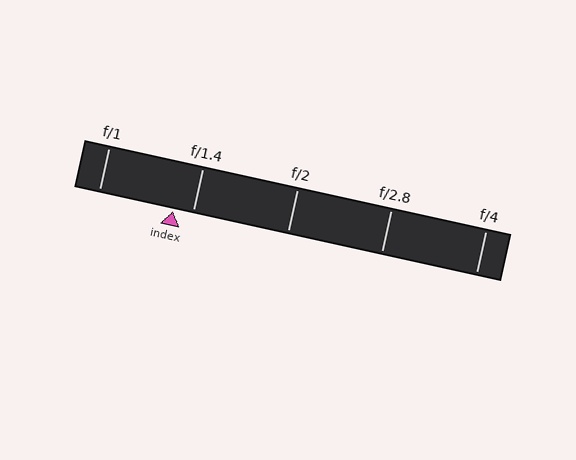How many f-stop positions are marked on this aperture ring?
There are 5 f-stop positions marked.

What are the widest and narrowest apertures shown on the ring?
The widest aperture shown is f/1 and the narrowest is f/4.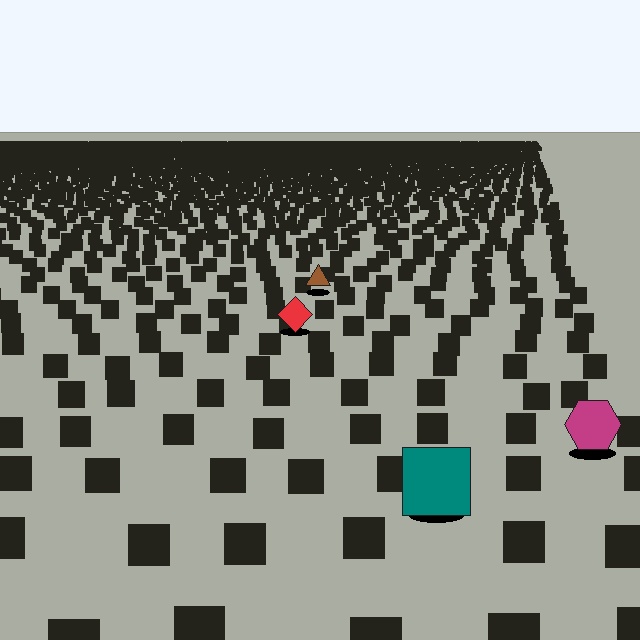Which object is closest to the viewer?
The teal square is closest. The texture marks near it are larger and more spread out.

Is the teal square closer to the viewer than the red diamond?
Yes. The teal square is closer — you can tell from the texture gradient: the ground texture is coarser near it.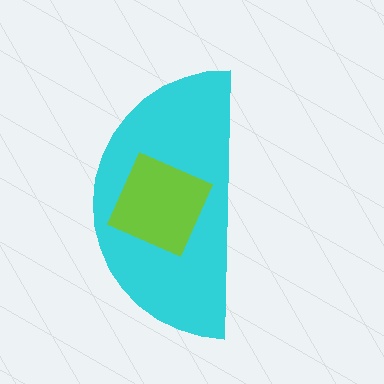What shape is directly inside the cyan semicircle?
The lime diamond.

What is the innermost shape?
The lime diamond.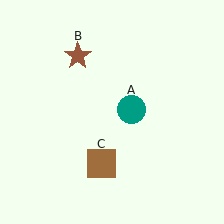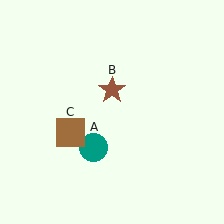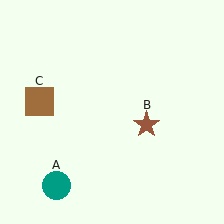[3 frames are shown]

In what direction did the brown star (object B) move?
The brown star (object B) moved down and to the right.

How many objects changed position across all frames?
3 objects changed position: teal circle (object A), brown star (object B), brown square (object C).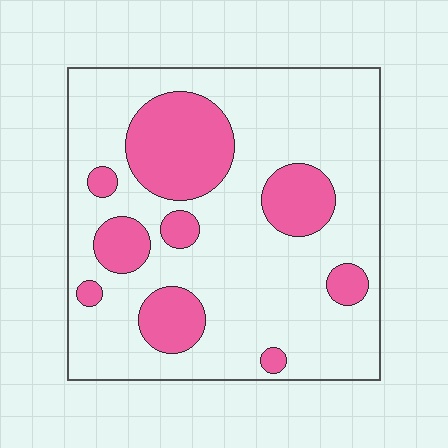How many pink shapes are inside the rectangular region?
9.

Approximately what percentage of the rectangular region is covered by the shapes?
Approximately 25%.